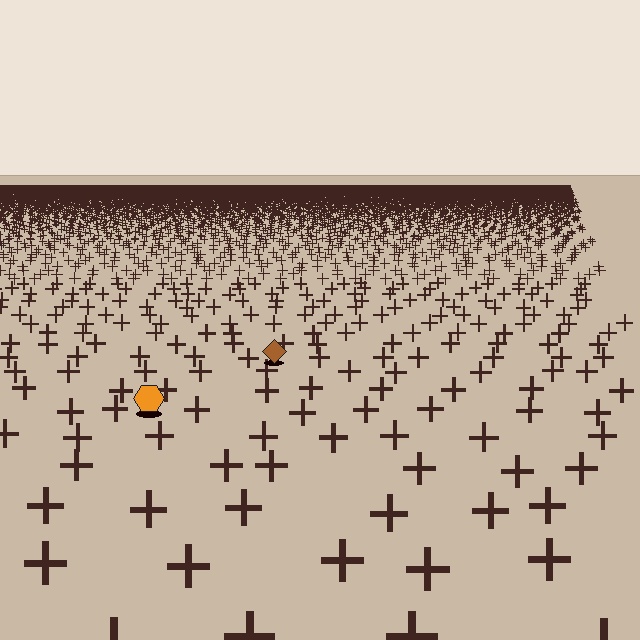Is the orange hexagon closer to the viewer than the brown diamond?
Yes. The orange hexagon is closer — you can tell from the texture gradient: the ground texture is coarser near it.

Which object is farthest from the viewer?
The brown diamond is farthest from the viewer. It appears smaller and the ground texture around it is denser.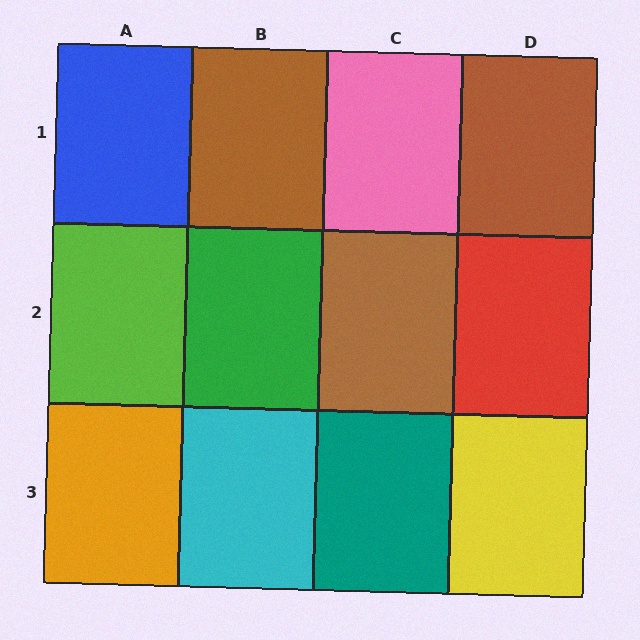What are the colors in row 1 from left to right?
Blue, brown, pink, brown.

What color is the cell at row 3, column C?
Teal.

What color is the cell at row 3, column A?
Orange.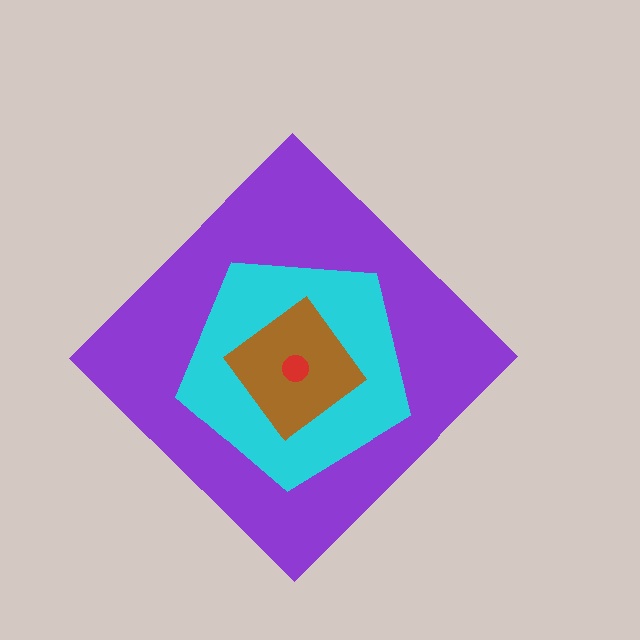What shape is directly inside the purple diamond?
The cyan pentagon.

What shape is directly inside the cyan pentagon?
The brown diamond.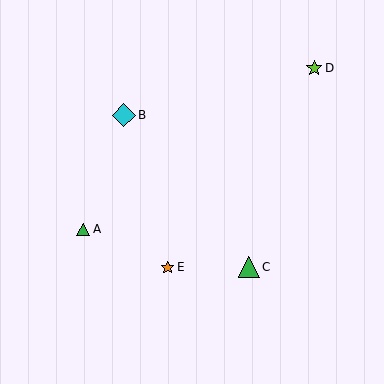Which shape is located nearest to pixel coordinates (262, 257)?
The green triangle (labeled C) at (249, 267) is nearest to that location.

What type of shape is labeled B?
Shape B is a cyan diamond.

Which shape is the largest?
The cyan diamond (labeled B) is the largest.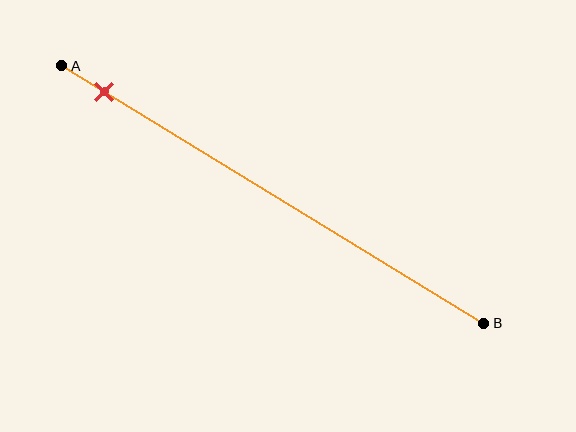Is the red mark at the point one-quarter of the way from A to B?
No, the mark is at about 10% from A, not at the 25% one-quarter point.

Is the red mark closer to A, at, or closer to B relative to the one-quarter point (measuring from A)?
The red mark is closer to point A than the one-quarter point of segment AB.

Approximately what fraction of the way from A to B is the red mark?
The red mark is approximately 10% of the way from A to B.